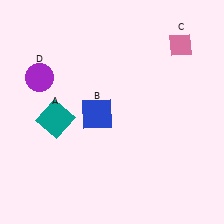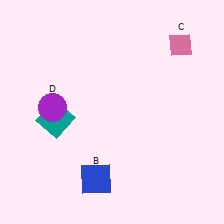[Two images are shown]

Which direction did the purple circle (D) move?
The purple circle (D) moved down.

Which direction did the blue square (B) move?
The blue square (B) moved down.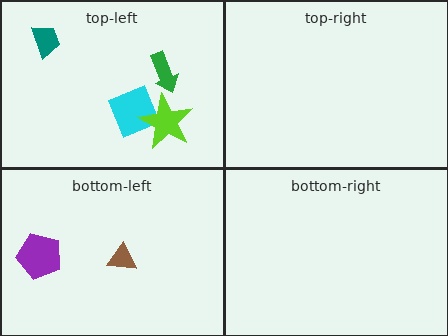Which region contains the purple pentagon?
The bottom-left region.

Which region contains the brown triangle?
The bottom-left region.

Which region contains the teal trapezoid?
The top-left region.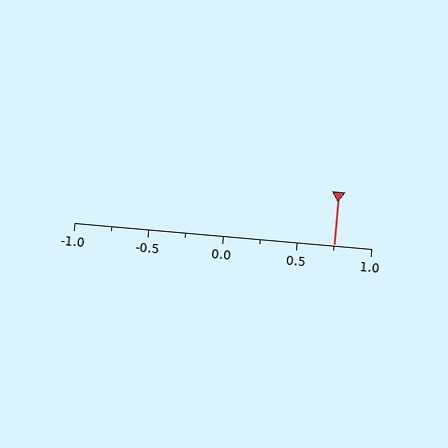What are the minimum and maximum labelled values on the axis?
The axis runs from -1.0 to 1.0.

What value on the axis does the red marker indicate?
The marker indicates approximately 0.75.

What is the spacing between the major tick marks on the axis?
The major ticks are spaced 0.5 apart.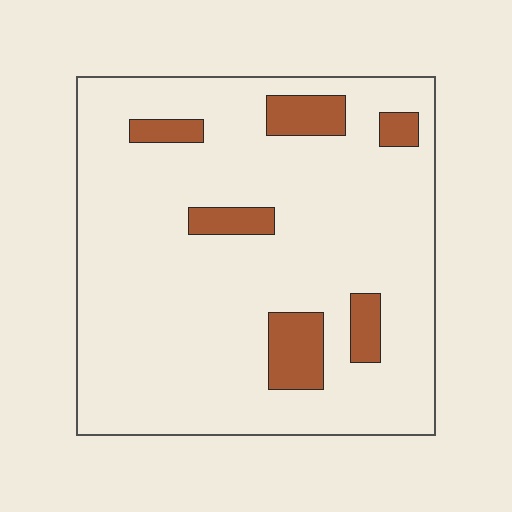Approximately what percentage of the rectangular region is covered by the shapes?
Approximately 10%.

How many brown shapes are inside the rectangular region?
6.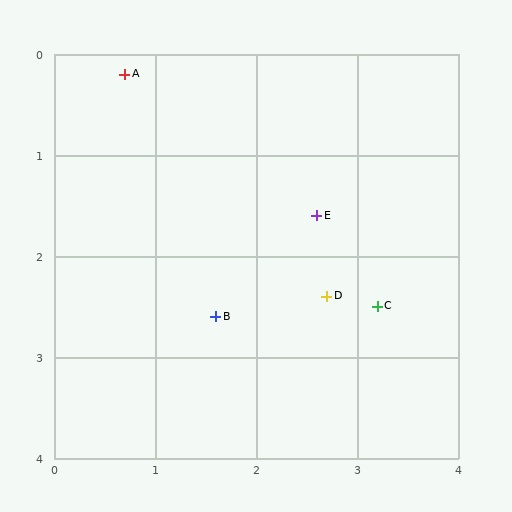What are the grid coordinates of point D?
Point D is at approximately (2.7, 2.4).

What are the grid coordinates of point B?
Point B is at approximately (1.6, 2.6).